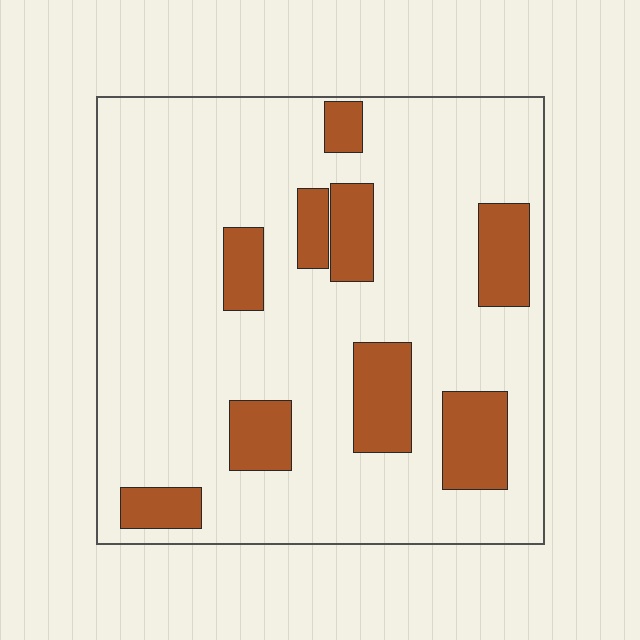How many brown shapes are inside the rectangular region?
9.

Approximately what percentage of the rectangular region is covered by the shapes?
Approximately 20%.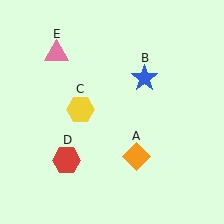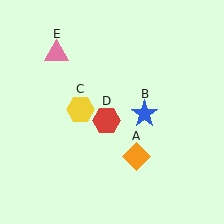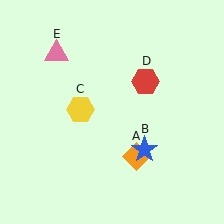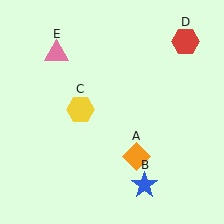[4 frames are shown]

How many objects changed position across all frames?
2 objects changed position: blue star (object B), red hexagon (object D).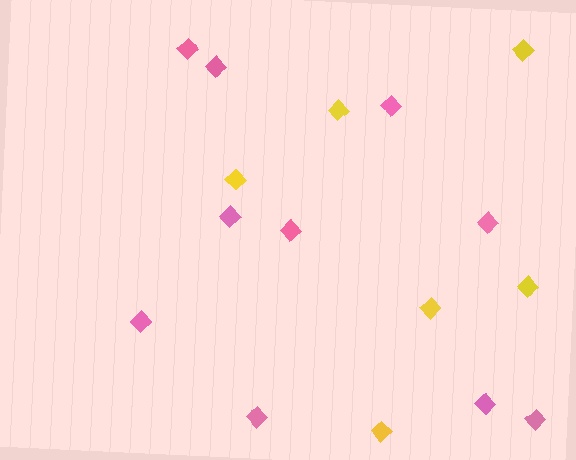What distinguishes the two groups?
There are 2 groups: one group of yellow diamonds (6) and one group of pink diamonds (10).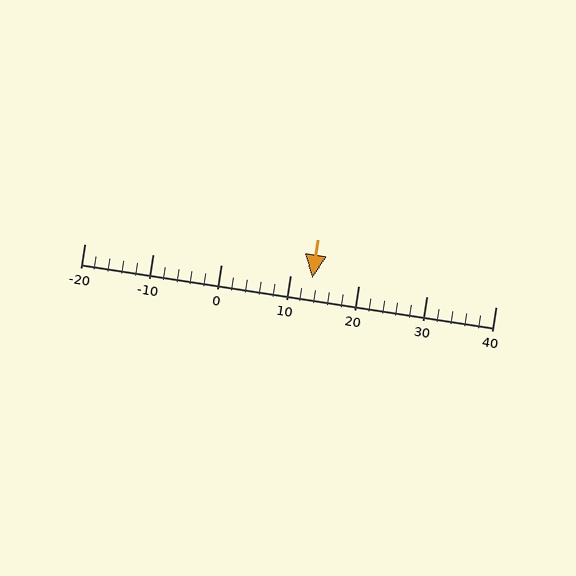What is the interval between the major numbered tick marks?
The major tick marks are spaced 10 units apart.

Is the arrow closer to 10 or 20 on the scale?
The arrow is closer to 10.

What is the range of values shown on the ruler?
The ruler shows values from -20 to 40.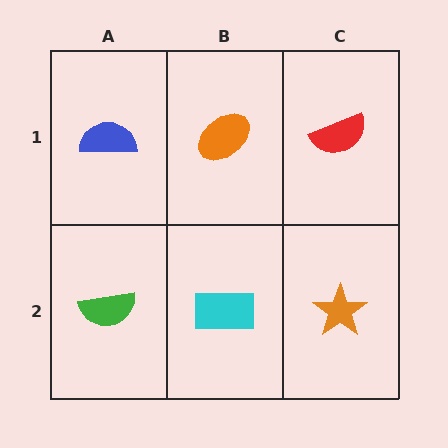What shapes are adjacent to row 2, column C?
A red semicircle (row 1, column C), a cyan rectangle (row 2, column B).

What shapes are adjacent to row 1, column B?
A cyan rectangle (row 2, column B), a blue semicircle (row 1, column A), a red semicircle (row 1, column C).